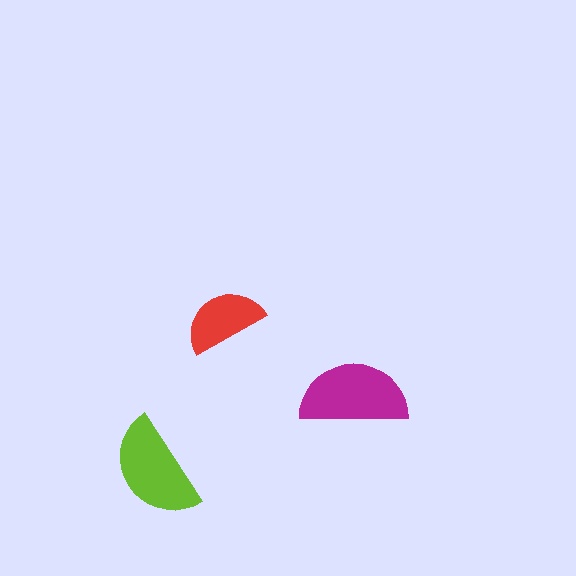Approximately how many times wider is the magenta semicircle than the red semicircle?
About 1.5 times wider.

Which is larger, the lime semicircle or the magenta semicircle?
The magenta one.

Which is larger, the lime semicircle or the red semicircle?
The lime one.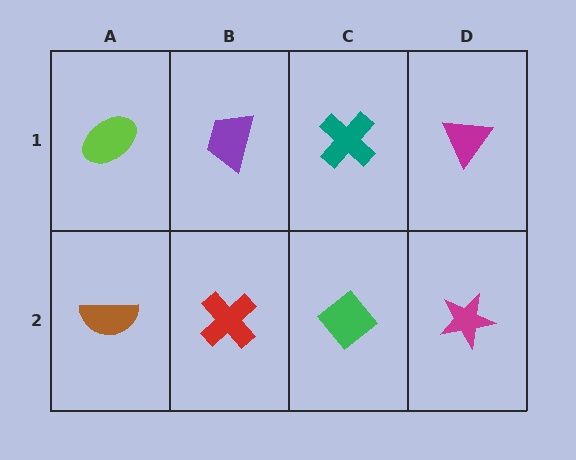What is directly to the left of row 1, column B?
A lime ellipse.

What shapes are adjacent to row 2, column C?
A teal cross (row 1, column C), a red cross (row 2, column B), a magenta star (row 2, column D).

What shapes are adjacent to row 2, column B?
A purple trapezoid (row 1, column B), a brown semicircle (row 2, column A), a green diamond (row 2, column C).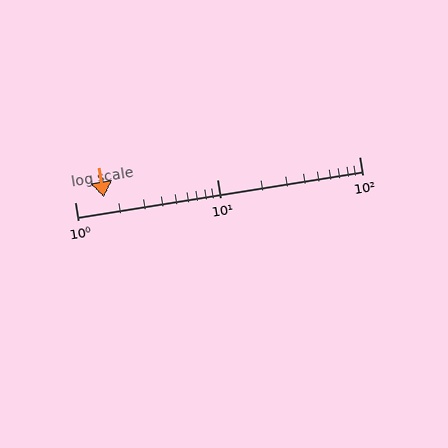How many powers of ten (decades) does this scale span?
The scale spans 2 decades, from 1 to 100.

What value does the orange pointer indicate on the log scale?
The pointer indicates approximately 1.6.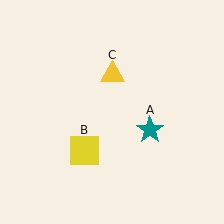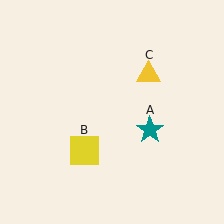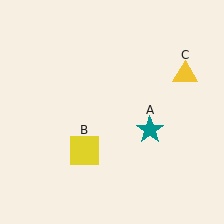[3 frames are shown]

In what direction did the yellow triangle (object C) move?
The yellow triangle (object C) moved right.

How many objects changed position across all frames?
1 object changed position: yellow triangle (object C).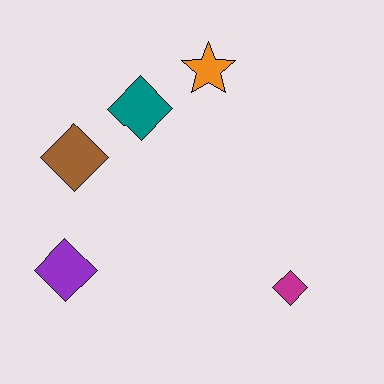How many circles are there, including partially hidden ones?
There are no circles.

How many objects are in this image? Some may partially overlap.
There are 5 objects.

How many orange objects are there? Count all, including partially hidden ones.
There is 1 orange object.